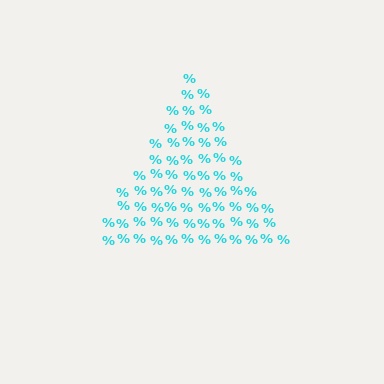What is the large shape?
The large shape is a triangle.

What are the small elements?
The small elements are percent signs.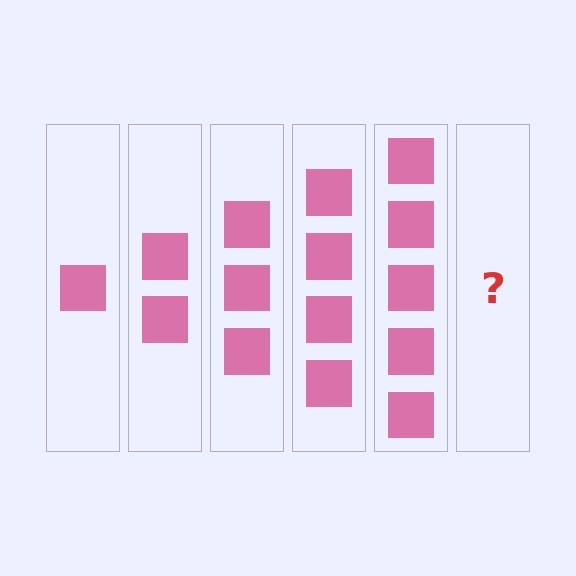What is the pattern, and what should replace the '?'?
The pattern is that each step adds one more square. The '?' should be 6 squares.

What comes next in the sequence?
The next element should be 6 squares.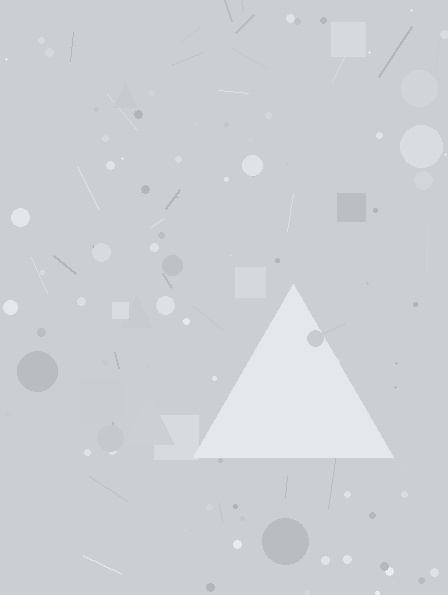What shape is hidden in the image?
A triangle is hidden in the image.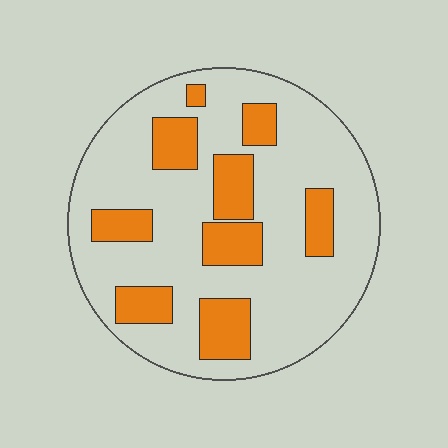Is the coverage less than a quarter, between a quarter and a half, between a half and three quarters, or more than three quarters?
Less than a quarter.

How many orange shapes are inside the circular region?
9.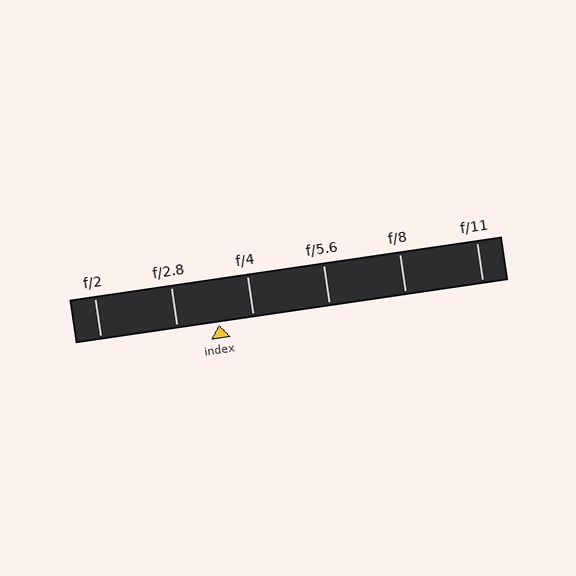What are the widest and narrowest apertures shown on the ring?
The widest aperture shown is f/2 and the narrowest is f/11.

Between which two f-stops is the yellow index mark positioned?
The index mark is between f/2.8 and f/4.